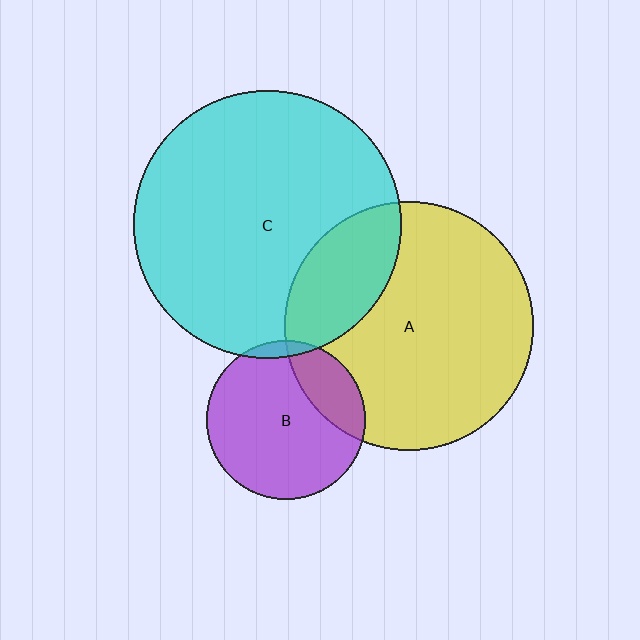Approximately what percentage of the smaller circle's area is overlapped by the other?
Approximately 20%.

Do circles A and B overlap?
Yes.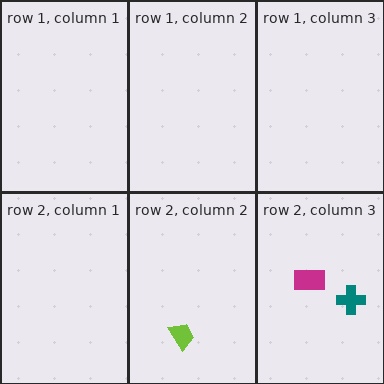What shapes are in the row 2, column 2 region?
The lime trapezoid.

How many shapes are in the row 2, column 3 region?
2.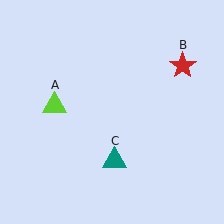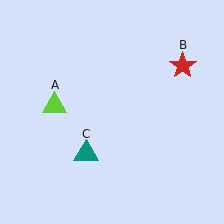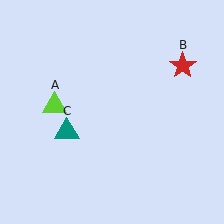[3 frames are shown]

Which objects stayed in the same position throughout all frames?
Lime triangle (object A) and red star (object B) remained stationary.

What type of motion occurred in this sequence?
The teal triangle (object C) rotated clockwise around the center of the scene.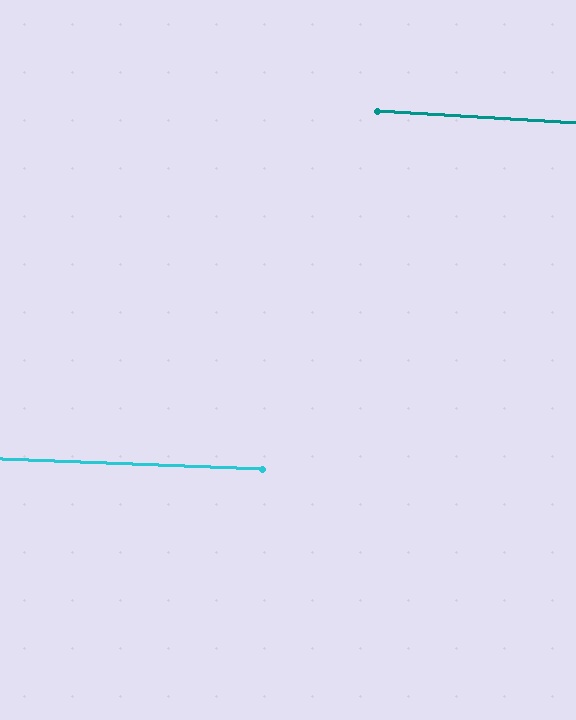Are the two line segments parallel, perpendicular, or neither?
Parallel — their directions differ by only 1.2°.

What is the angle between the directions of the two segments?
Approximately 1 degree.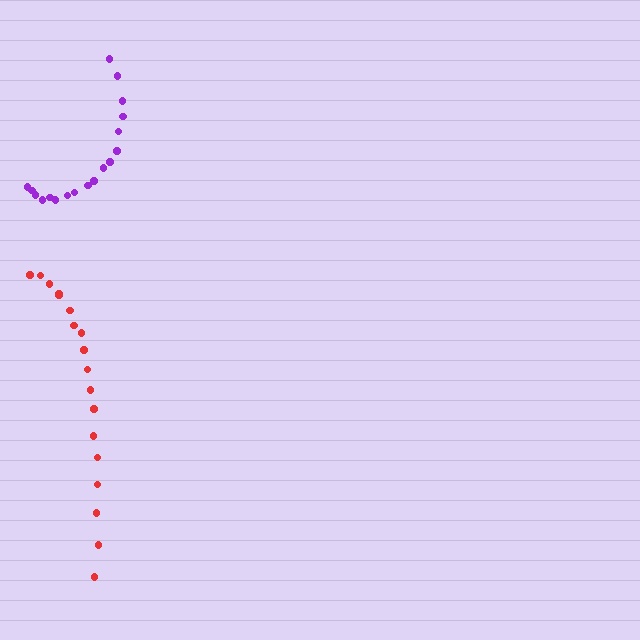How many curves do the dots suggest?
There are 2 distinct paths.